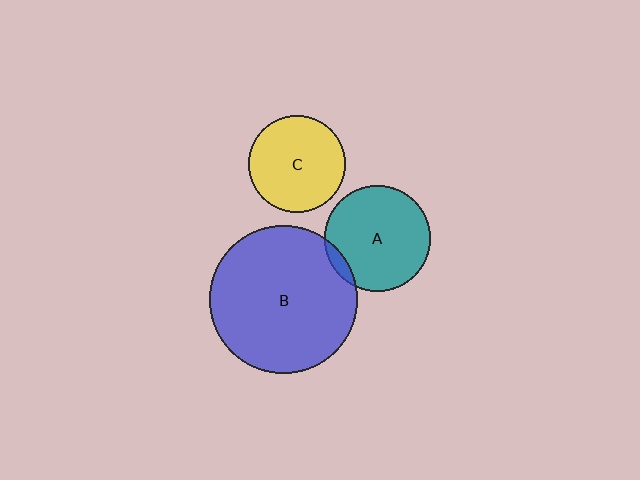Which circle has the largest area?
Circle B (blue).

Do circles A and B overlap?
Yes.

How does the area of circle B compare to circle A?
Approximately 2.0 times.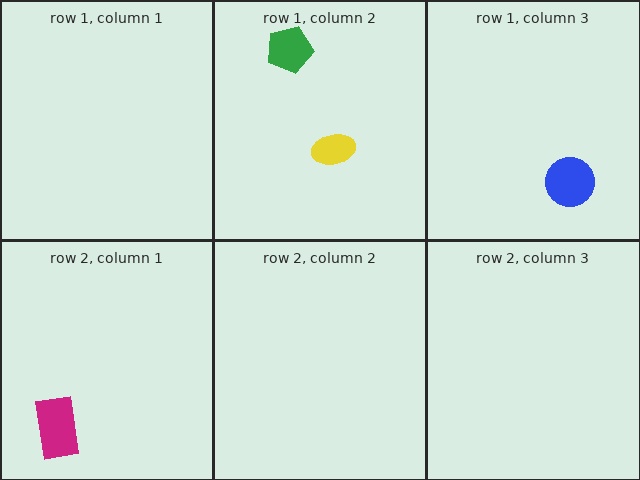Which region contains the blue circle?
The row 1, column 3 region.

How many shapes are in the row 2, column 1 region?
1.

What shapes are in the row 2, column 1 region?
The magenta rectangle.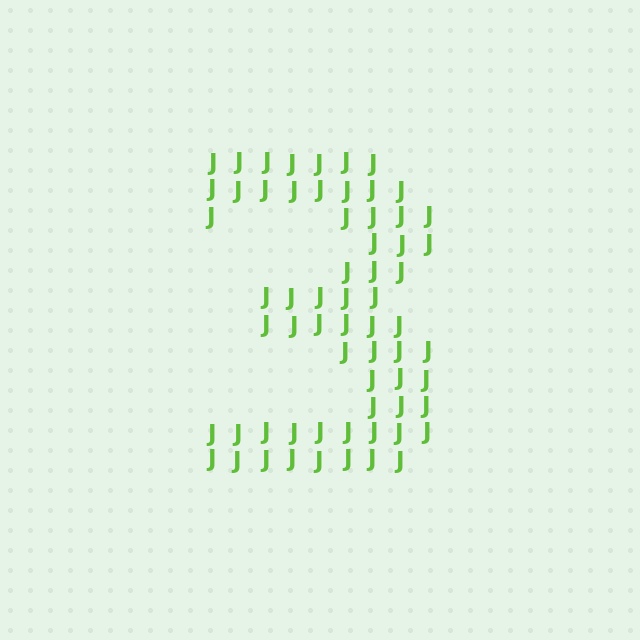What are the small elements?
The small elements are letter J's.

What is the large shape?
The large shape is the digit 3.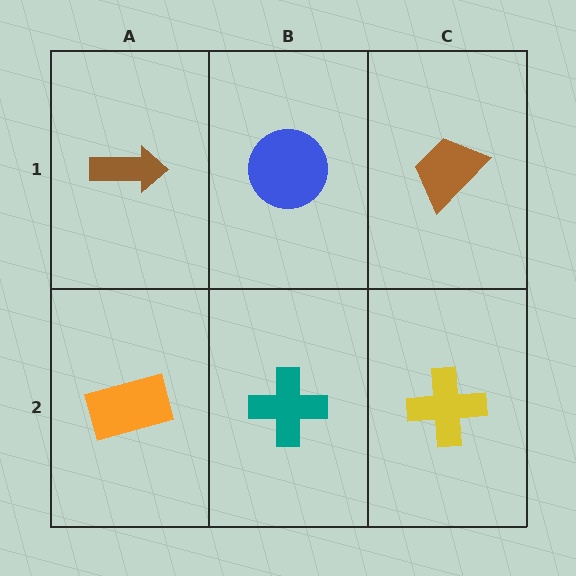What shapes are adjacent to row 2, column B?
A blue circle (row 1, column B), an orange rectangle (row 2, column A), a yellow cross (row 2, column C).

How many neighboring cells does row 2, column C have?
2.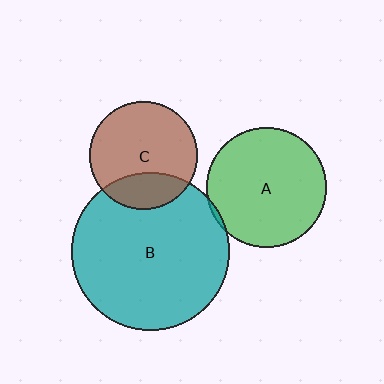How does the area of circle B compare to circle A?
Approximately 1.7 times.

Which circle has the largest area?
Circle B (teal).